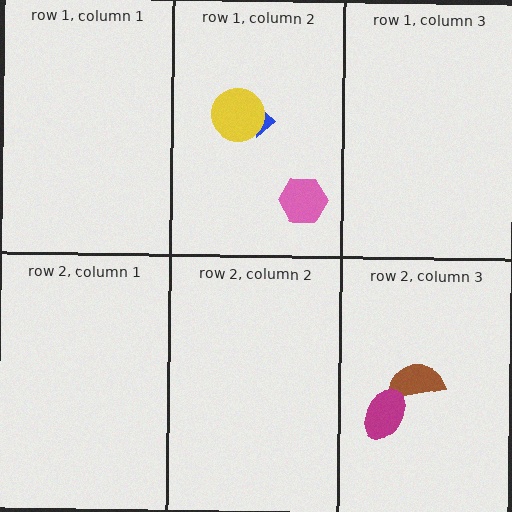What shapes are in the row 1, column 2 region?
The pink hexagon, the blue arrow, the yellow circle.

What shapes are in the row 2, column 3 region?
The brown semicircle, the magenta ellipse.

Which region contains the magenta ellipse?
The row 2, column 3 region.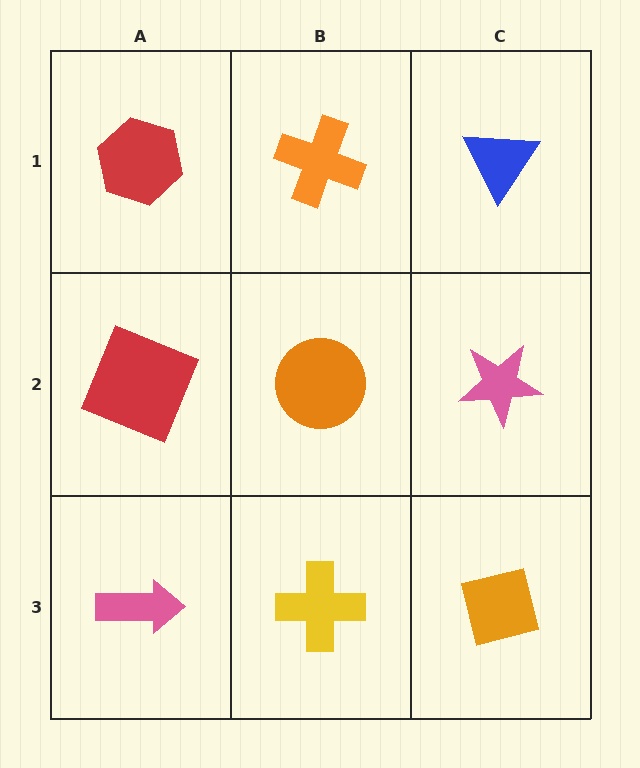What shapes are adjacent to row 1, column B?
An orange circle (row 2, column B), a red hexagon (row 1, column A), a blue triangle (row 1, column C).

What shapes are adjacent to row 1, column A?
A red square (row 2, column A), an orange cross (row 1, column B).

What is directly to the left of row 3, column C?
A yellow cross.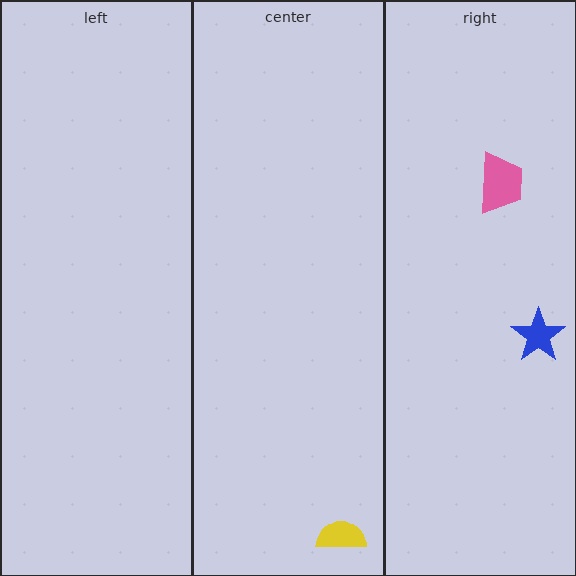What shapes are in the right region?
The pink trapezoid, the blue star.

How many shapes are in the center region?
1.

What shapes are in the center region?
The yellow semicircle.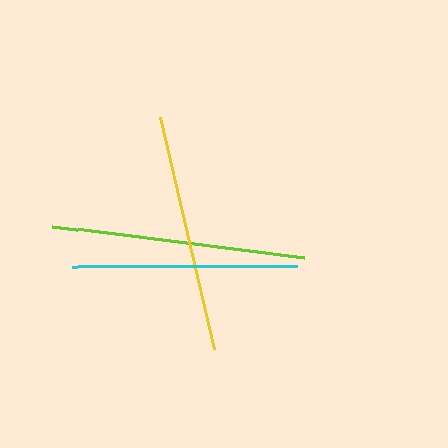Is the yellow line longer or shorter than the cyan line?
The yellow line is longer than the cyan line.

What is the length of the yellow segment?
The yellow segment is approximately 238 pixels long.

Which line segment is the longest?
The lime line is the longest at approximately 254 pixels.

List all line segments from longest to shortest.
From longest to shortest: lime, yellow, cyan.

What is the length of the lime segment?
The lime segment is approximately 254 pixels long.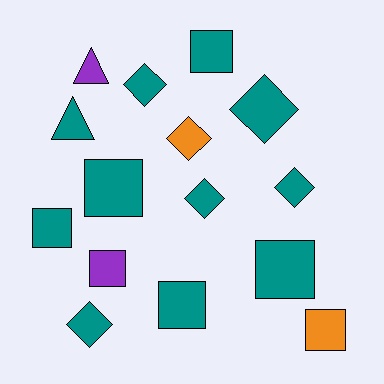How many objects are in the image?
There are 15 objects.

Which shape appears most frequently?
Square, with 7 objects.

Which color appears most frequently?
Teal, with 11 objects.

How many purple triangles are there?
There is 1 purple triangle.